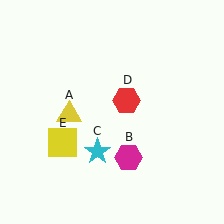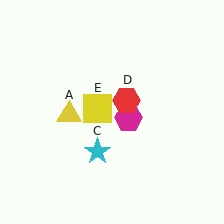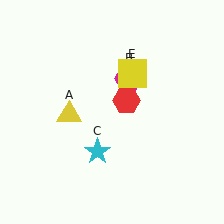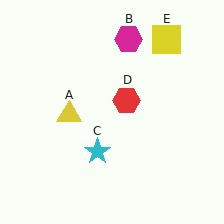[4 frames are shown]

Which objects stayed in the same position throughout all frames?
Yellow triangle (object A) and cyan star (object C) and red hexagon (object D) remained stationary.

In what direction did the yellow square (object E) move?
The yellow square (object E) moved up and to the right.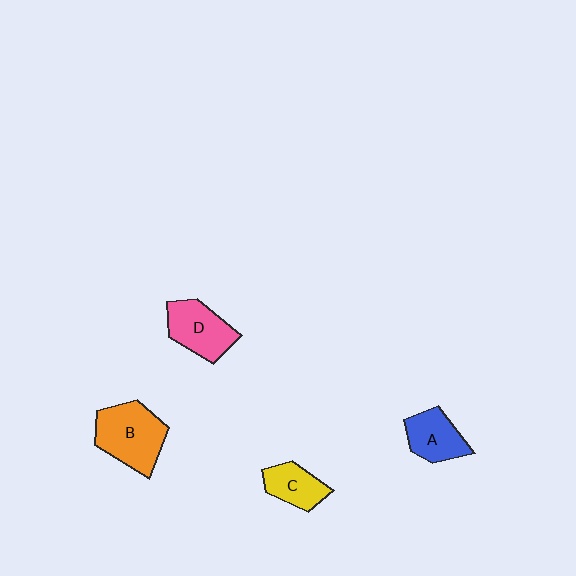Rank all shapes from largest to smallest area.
From largest to smallest: B (orange), D (pink), A (blue), C (yellow).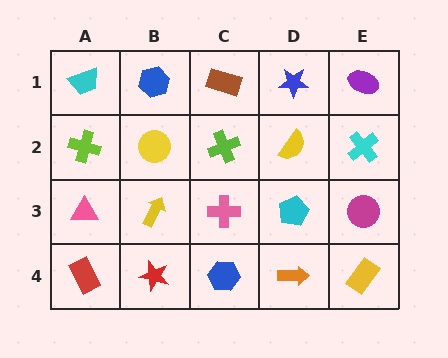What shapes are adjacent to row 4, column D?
A cyan pentagon (row 3, column D), a blue hexagon (row 4, column C), a yellow rectangle (row 4, column E).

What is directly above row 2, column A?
A cyan trapezoid.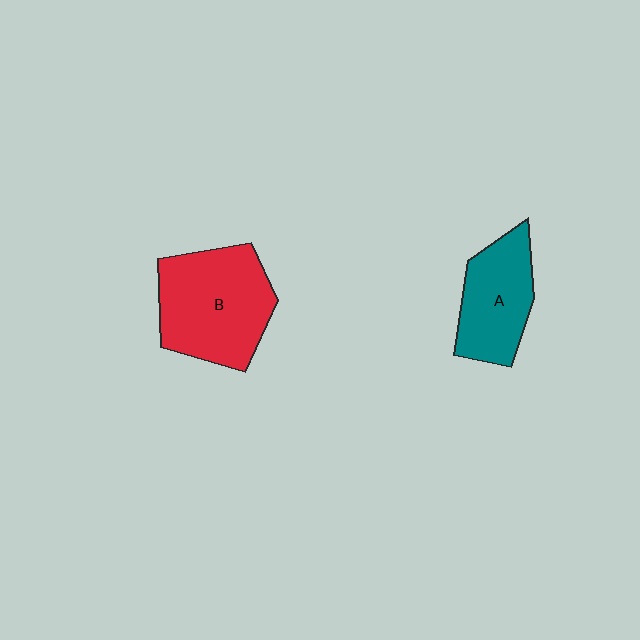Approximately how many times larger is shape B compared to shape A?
Approximately 1.4 times.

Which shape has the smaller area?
Shape A (teal).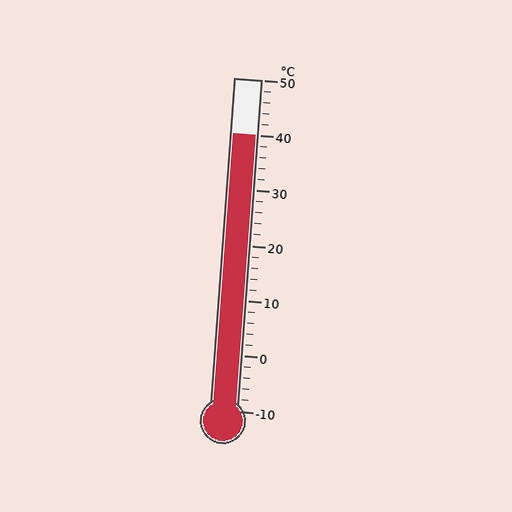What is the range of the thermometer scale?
The thermometer scale ranges from -10°C to 50°C.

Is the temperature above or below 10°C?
The temperature is above 10°C.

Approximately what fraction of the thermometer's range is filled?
The thermometer is filled to approximately 85% of its range.